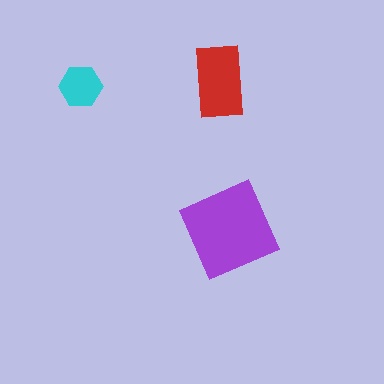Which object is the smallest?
The cyan hexagon.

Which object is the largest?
The purple diamond.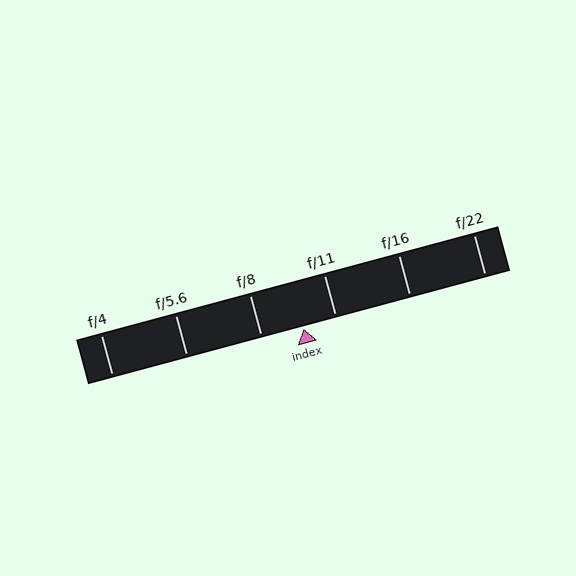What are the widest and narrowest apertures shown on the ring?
The widest aperture shown is f/4 and the narrowest is f/22.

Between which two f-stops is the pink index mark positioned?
The index mark is between f/8 and f/11.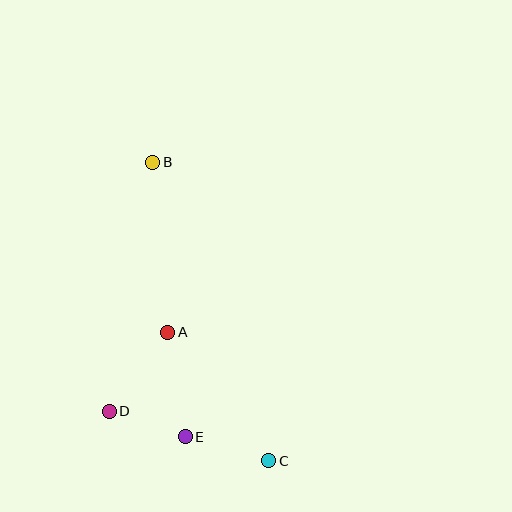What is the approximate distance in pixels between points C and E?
The distance between C and E is approximately 87 pixels.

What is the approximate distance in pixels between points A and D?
The distance between A and D is approximately 99 pixels.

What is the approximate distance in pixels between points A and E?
The distance between A and E is approximately 106 pixels.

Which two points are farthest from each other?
Points B and C are farthest from each other.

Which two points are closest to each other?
Points D and E are closest to each other.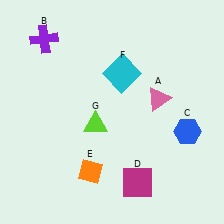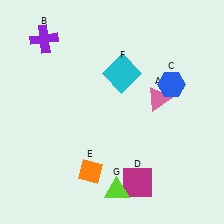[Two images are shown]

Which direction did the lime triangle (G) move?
The lime triangle (G) moved down.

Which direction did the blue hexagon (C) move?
The blue hexagon (C) moved up.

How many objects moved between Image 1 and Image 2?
2 objects moved between the two images.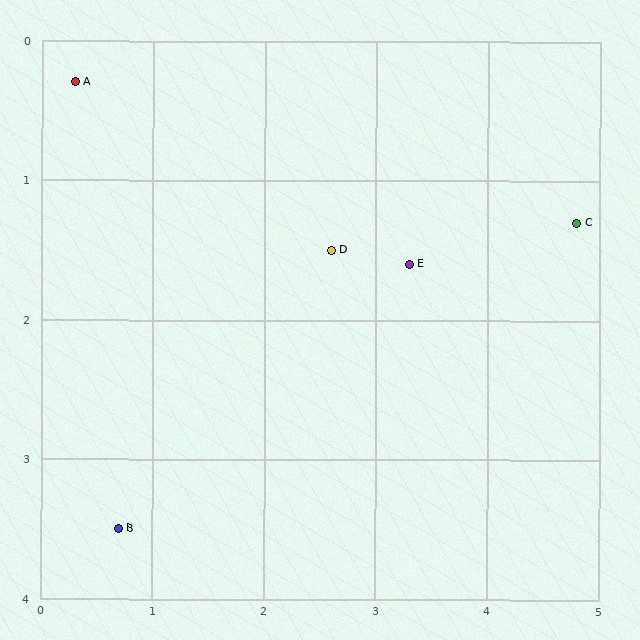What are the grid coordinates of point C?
Point C is at approximately (4.8, 1.3).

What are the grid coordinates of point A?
Point A is at approximately (0.3, 0.3).